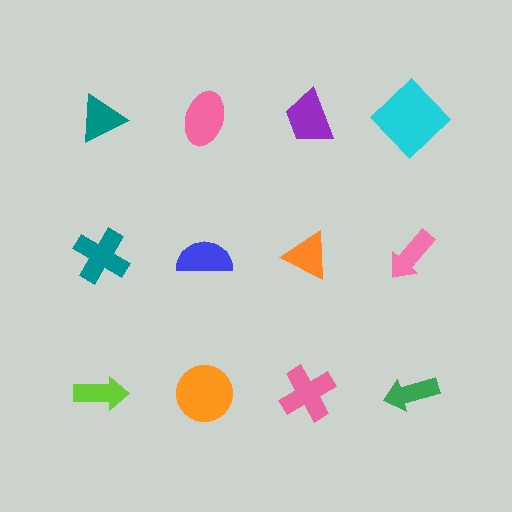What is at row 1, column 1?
A teal triangle.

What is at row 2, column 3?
An orange triangle.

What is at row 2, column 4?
A pink arrow.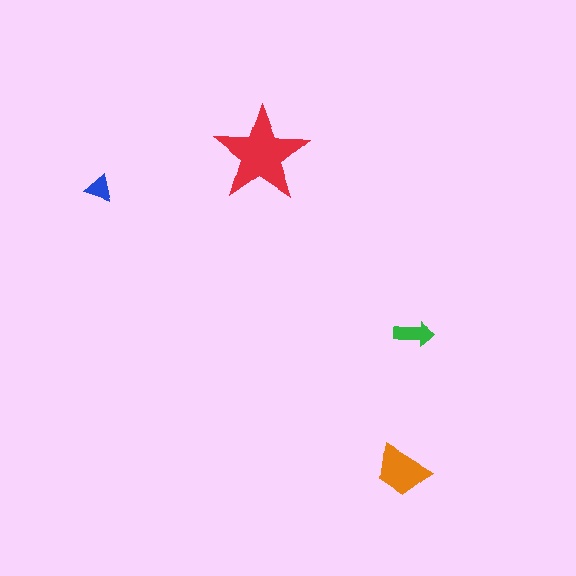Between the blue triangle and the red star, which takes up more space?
The red star.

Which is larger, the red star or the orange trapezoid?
The red star.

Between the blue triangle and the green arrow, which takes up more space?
The green arrow.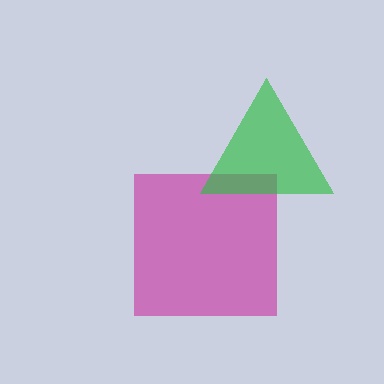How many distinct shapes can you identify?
There are 2 distinct shapes: a magenta square, a green triangle.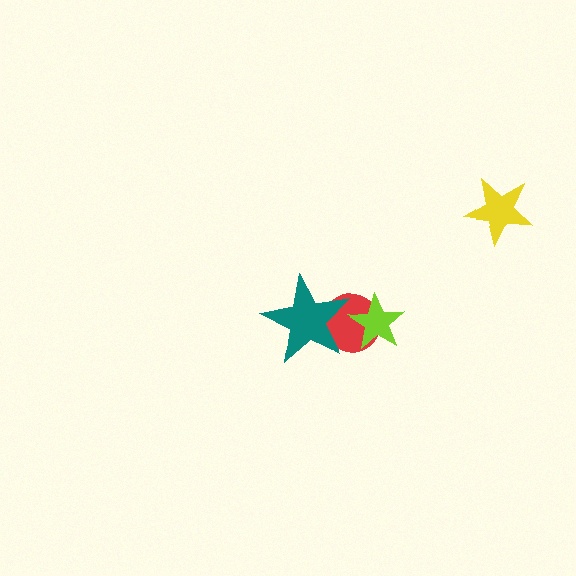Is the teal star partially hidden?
Yes, it is partially covered by another shape.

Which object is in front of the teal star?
The lime star is in front of the teal star.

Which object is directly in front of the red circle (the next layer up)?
The teal star is directly in front of the red circle.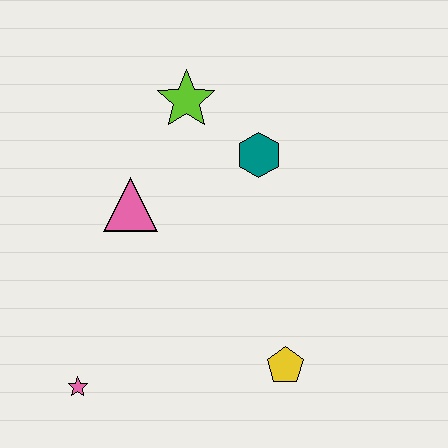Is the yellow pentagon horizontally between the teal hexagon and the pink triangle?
No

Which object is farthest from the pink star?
The lime star is farthest from the pink star.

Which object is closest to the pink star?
The pink triangle is closest to the pink star.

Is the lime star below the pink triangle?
No